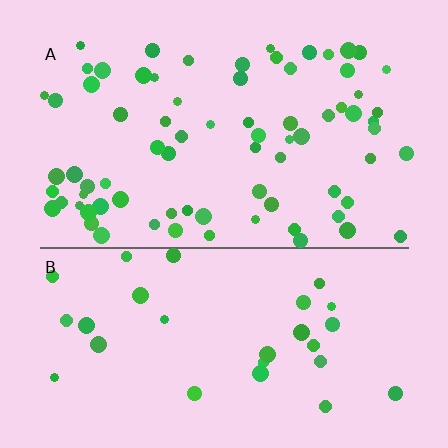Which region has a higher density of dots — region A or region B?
A (the top).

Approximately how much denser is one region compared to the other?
Approximately 2.6× — region A over region B.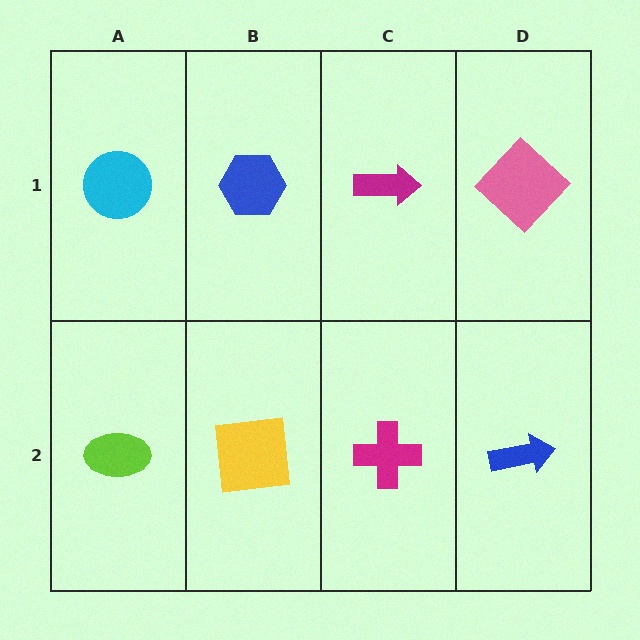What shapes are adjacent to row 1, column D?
A blue arrow (row 2, column D), a magenta arrow (row 1, column C).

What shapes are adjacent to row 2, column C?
A magenta arrow (row 1, column C), a yellow square (row 2, column B), a blue arrow (row 2, column D).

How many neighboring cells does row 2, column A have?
2.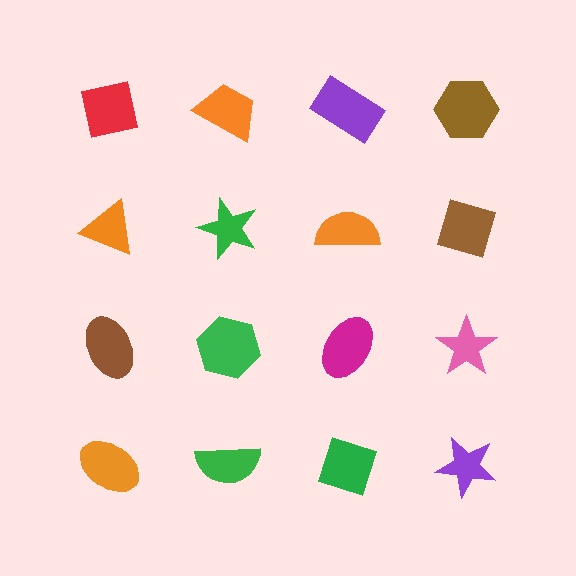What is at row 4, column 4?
A purple star.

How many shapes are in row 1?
4 shapes.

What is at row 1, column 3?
A purple rectangle.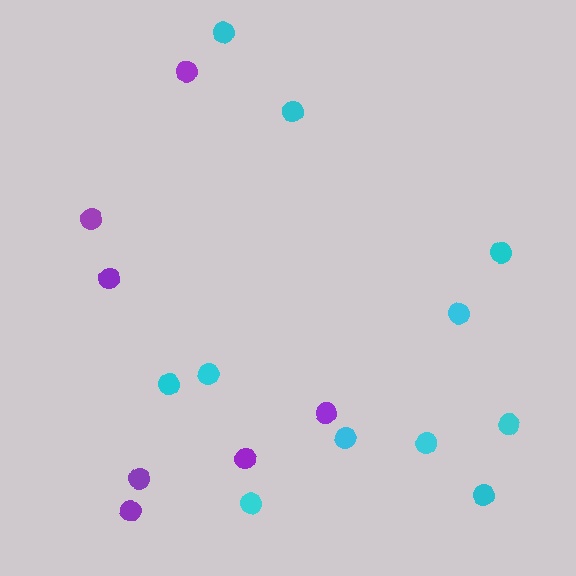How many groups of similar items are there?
There are 2 groups: one group of purple circles (7) and one group of cyan circles (11).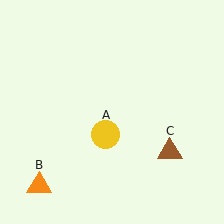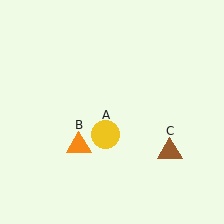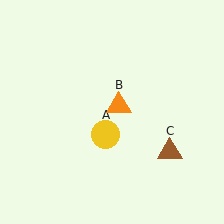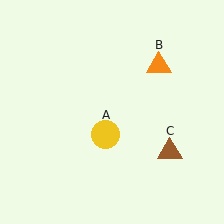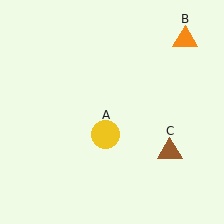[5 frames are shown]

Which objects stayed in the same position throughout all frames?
Yellow circle (object A) and brown triangle (object C) remained stationary.